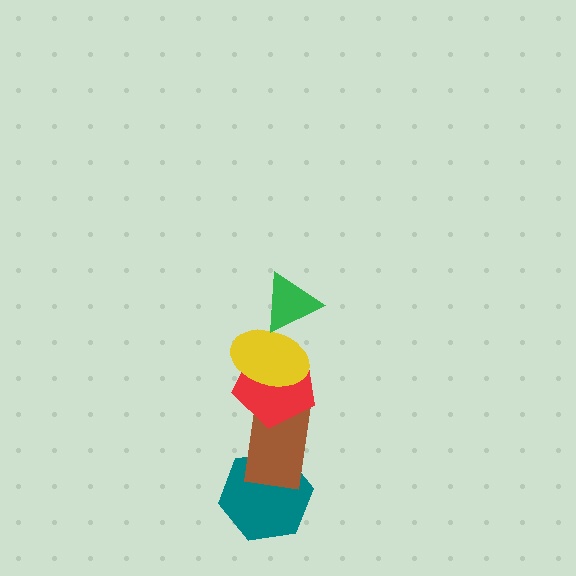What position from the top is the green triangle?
The green triangle is 1st from the top.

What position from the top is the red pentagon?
The red pentagon is 3rd from the top.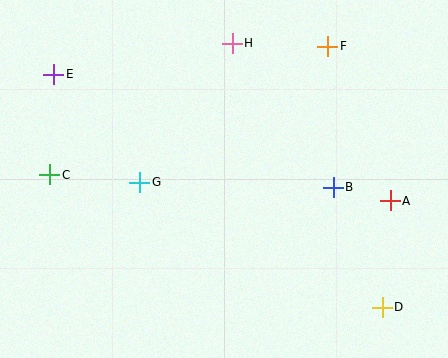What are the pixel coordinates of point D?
Point D is at (382, 307).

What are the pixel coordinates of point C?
Point C is at (50, 175).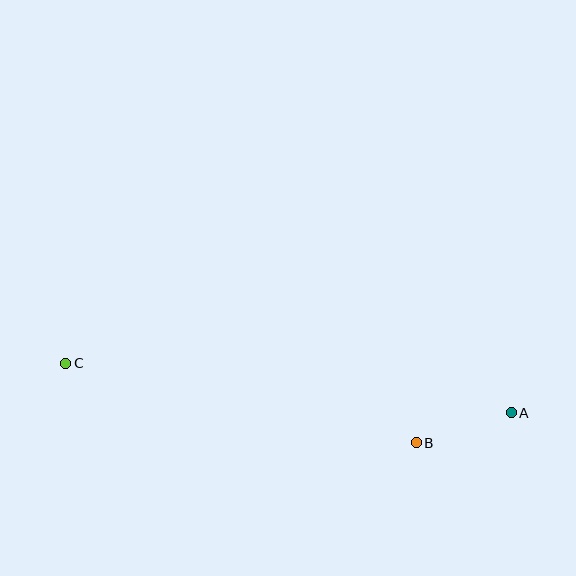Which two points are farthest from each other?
Points A and C are farthest from each other.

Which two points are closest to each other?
Points A and B are closest to each other.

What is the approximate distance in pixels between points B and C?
The distance between B and C is approximately 359 pixels.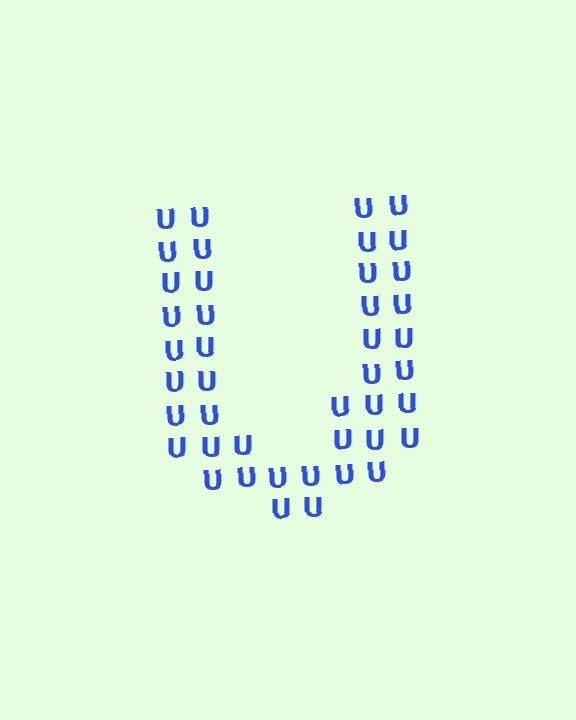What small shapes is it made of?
It is made of small letter U's.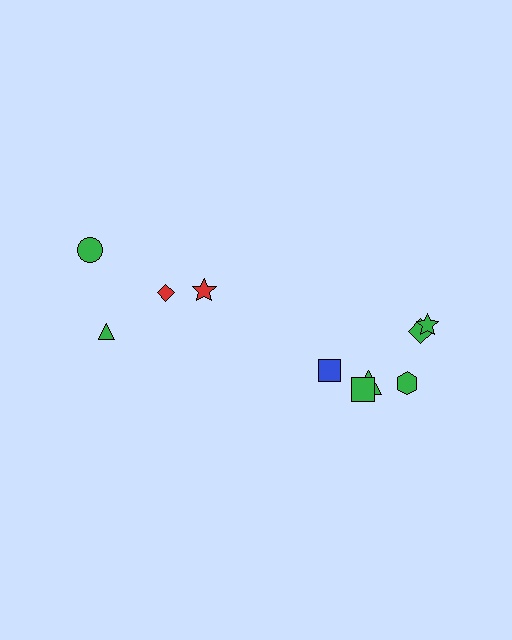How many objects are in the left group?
There are 4 objects.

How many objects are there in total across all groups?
There are 10 objects.